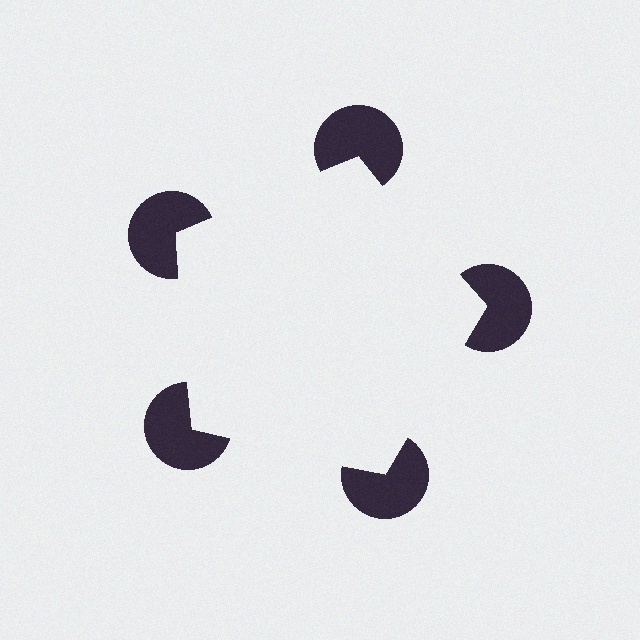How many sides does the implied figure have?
5 sides.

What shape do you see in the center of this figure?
An illusory pentagon — its edges are inferred from the aligned wedge cuts in the pac-man discs, not physically drawn.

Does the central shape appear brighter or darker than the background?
It typically appears slightly brighter than the background, even though no actual brightness change is drawn.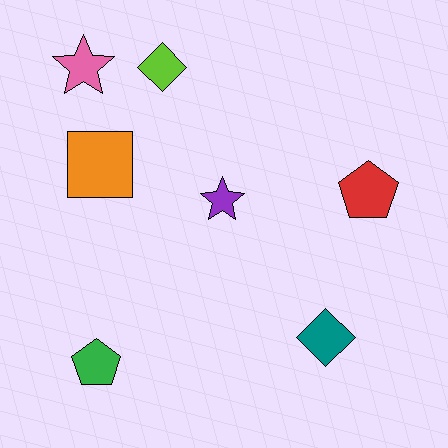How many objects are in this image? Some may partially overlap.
There are 7 objects.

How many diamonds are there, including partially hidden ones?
There are 2 diamonds.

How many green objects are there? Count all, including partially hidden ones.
There is 1 green object.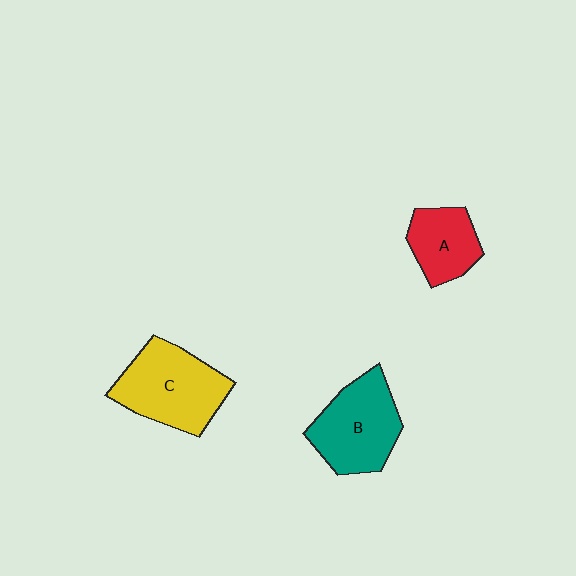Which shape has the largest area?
Shape C (yellow).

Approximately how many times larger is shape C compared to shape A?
Approximately 1.7 times.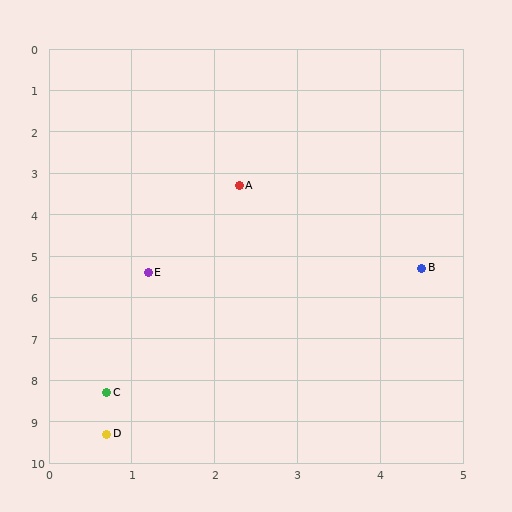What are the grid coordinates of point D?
Point D is at approximately (0.7, 9.3).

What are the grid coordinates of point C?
Point C is at approximately (0.7, 8.3).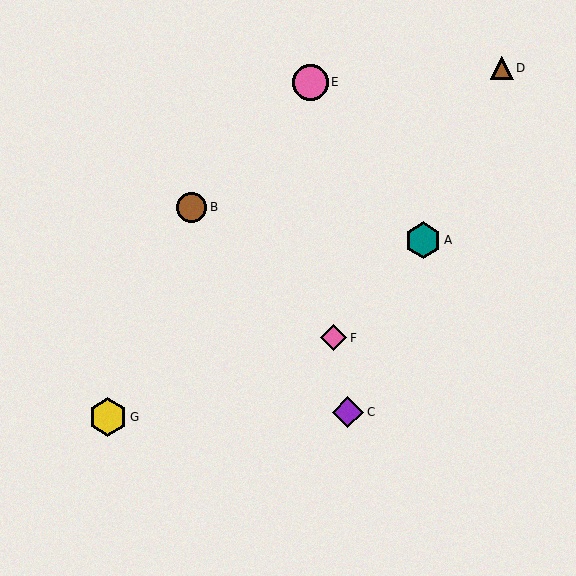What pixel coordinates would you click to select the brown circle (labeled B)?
Click at (192, 207) to select the brown circle B.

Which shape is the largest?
The yellow hexagon (labeled G) is the largest.